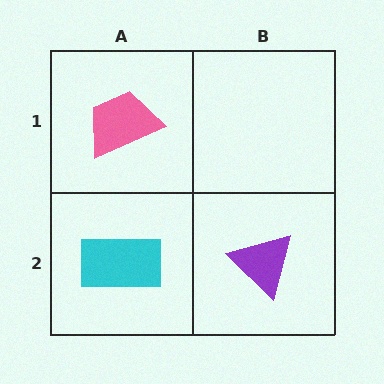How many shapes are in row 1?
1 shape.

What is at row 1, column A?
A pink trapezoid.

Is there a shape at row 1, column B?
No, that cell is empty.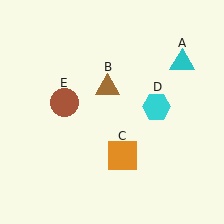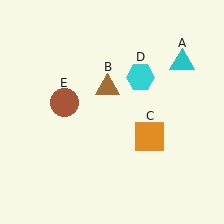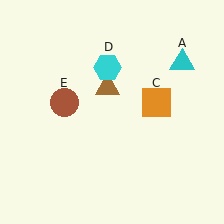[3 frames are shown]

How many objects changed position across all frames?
2 objects changed position: orange square (object C), cyan hexagon (object D).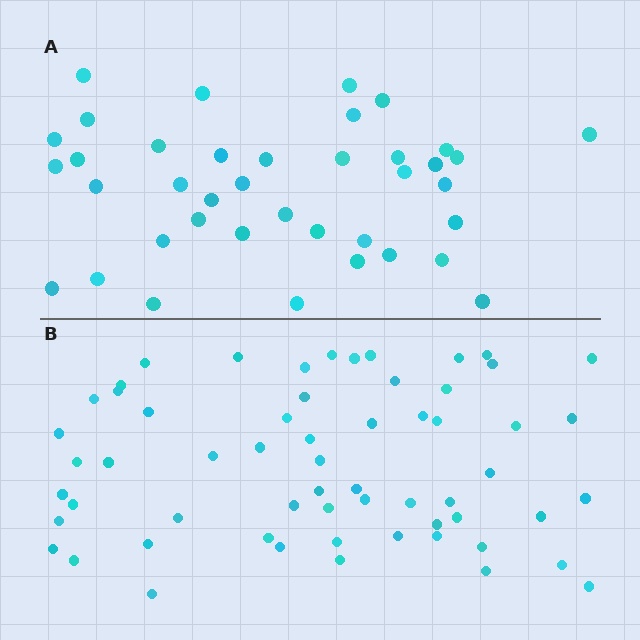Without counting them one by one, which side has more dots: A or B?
Region B (the bottom region) has more dots.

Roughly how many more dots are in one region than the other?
Region B has approximately 20 more dots than region A.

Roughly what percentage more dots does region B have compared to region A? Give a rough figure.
About 55% more.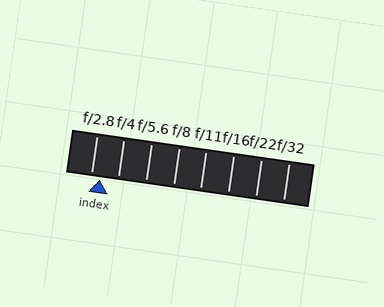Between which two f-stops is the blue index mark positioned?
The index mark is between f/2.8 and f/4.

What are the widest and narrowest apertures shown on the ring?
The widest aperture shown is f/2.8 and the narrowest is f/32.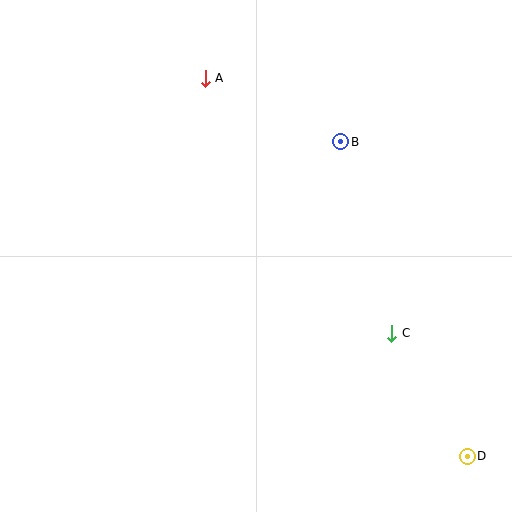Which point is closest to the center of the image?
Point B at (341, 142) is closest to the center.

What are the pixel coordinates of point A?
Point A is at (205, 78).